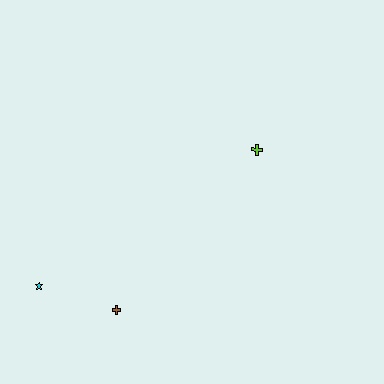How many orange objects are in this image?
There are no orange objects.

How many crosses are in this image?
There are 2 crosses.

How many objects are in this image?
There are 3 objects.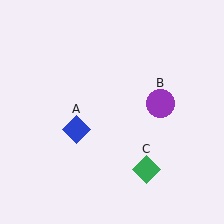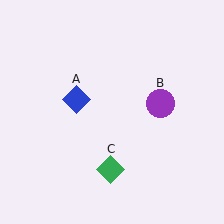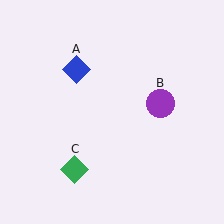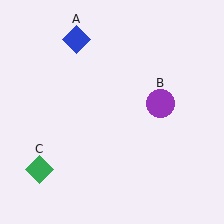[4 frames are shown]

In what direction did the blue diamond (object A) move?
The blue diamond (object A) moved up.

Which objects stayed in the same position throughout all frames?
Purple circle (object B) remained stationary.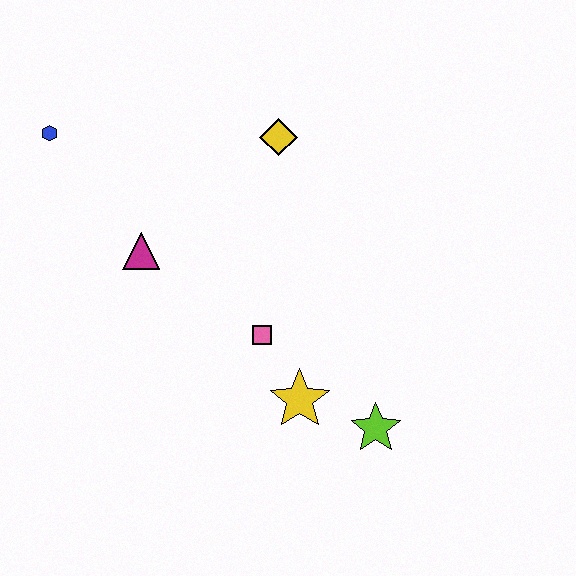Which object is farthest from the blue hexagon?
The lime star is farthest from the blue hexagon.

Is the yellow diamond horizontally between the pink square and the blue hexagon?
No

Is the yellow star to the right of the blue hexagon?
Yes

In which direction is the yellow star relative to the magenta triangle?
The yellow star is to the right of the magenta triangle.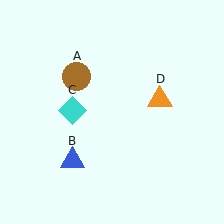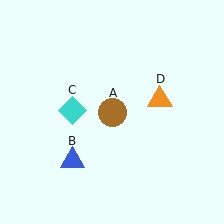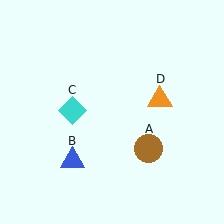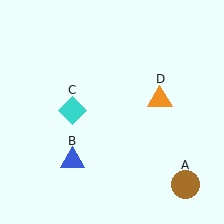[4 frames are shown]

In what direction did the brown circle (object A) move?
The brown circle (object A) moved down and to the right.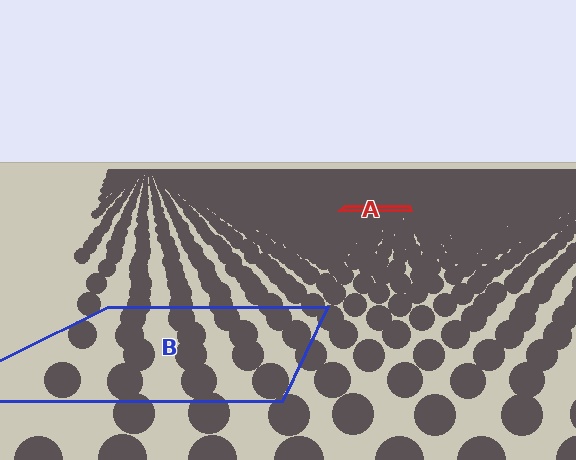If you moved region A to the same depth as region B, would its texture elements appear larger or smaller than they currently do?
They would appear larger. At a closer depth, the same texture elements are projected at a bigger on-screen size.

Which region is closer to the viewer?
Region B is closer. The texture elements there are larger and more spread out.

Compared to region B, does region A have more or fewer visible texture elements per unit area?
Region A has more texture elements per unit area — they are packed more densely because it is farther away.